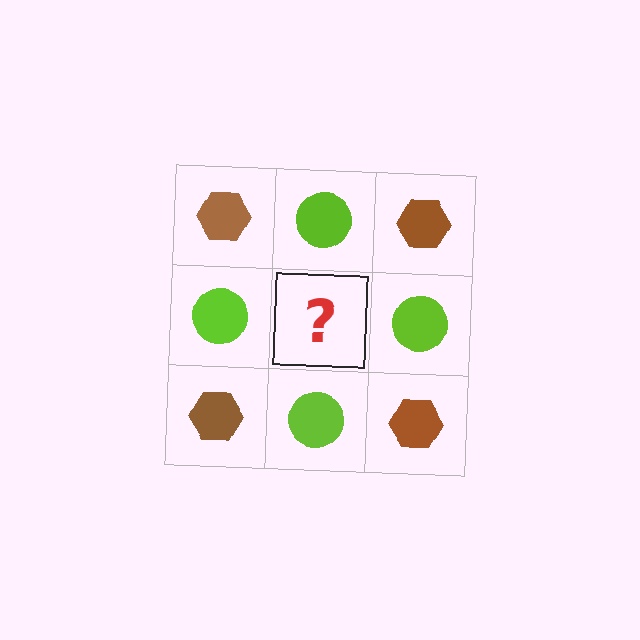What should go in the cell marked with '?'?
The missing cell should contain a brown hexagon.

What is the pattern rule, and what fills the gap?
The rule is that it alternates brown hexagon and lime circle in a checkerboard pattern. The gap should be filled with a brown hexagon.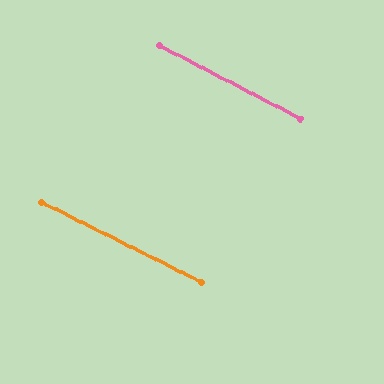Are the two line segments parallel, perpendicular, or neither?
Parallel — their directions differ by only 1.0°.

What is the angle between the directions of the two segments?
Approximately 1 degree.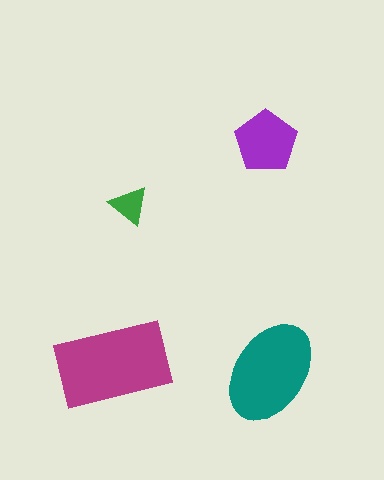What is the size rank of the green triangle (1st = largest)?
4th.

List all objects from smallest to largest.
The green triangle, the purple pentagon, the teal ellipse, the magenta rectangle.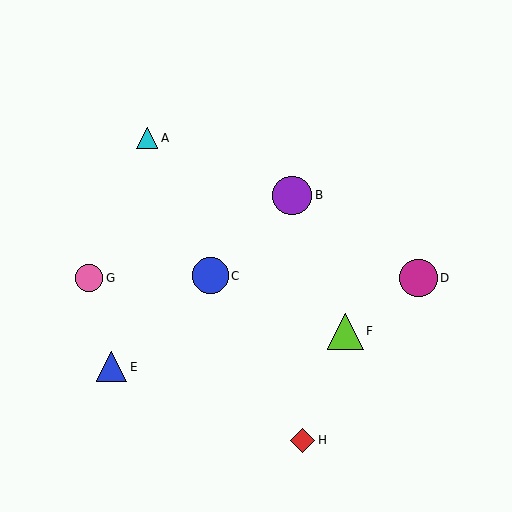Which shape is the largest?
The purple circle (labeled B) is the largest.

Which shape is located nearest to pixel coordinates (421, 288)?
The magenta circle (labeled D) at (419, 278) is nearest to that location.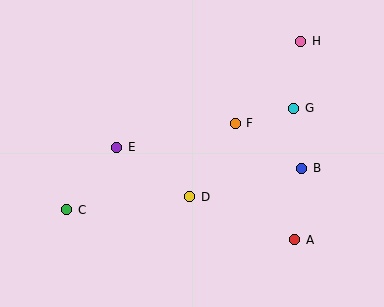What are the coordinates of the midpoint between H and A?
The midpoint between H and A is at (298, 141).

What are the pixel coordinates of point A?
Point A is at (295, 240).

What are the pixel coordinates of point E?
Point E is at (117, 147).